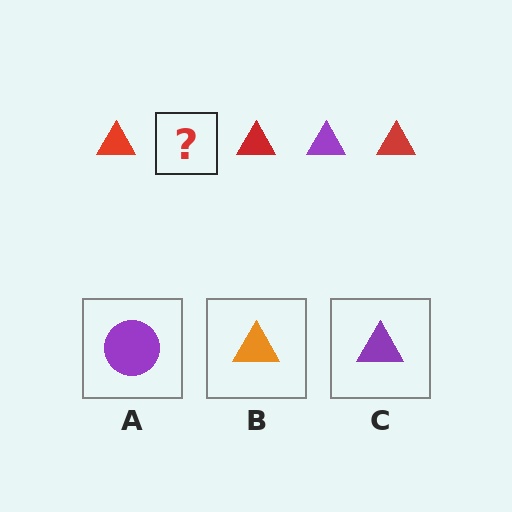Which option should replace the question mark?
Option C.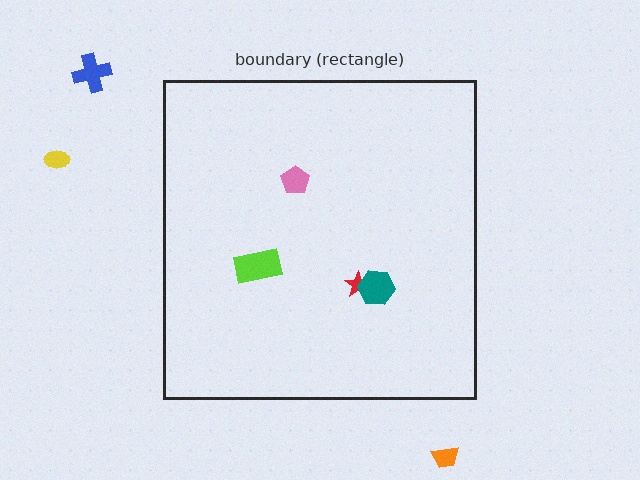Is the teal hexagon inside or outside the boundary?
Inside.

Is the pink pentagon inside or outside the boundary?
Inside.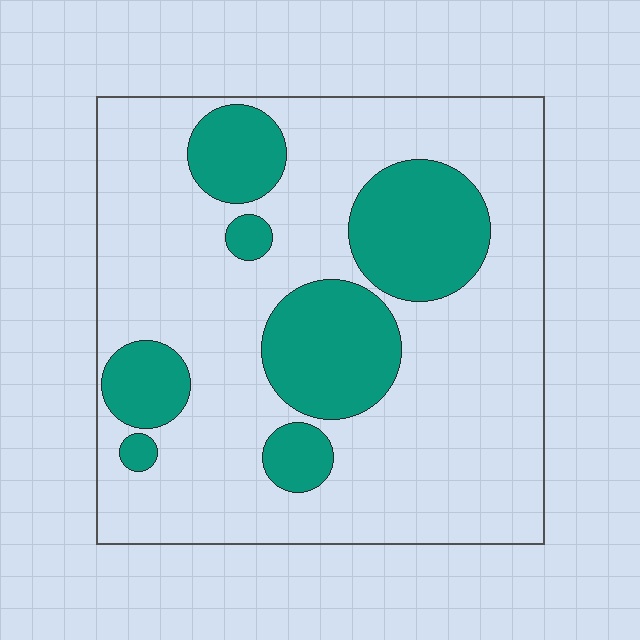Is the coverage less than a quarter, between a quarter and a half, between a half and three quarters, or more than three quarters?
Between a quarter and a half.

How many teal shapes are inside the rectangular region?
7.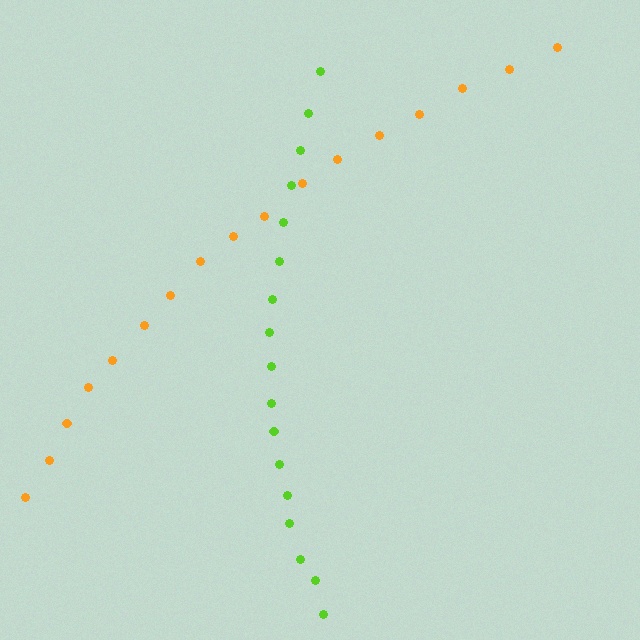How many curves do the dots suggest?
There are 2 distinct paths.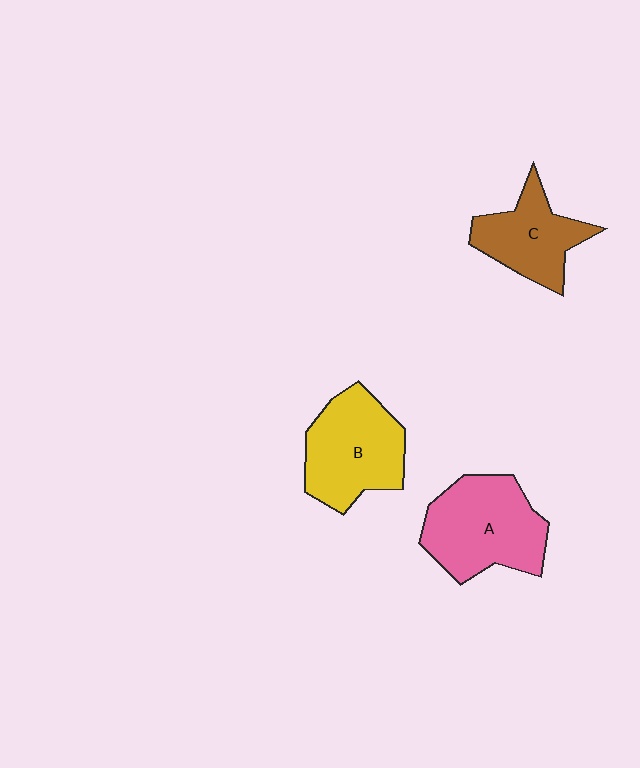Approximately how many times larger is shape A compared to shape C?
Approximately 1.4 times.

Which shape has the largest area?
Shape A (pink).